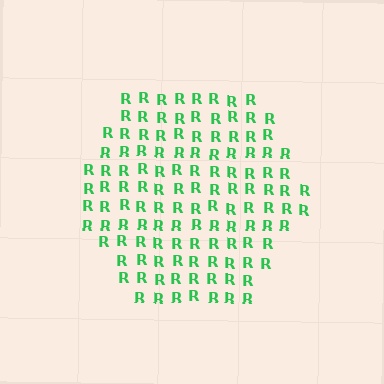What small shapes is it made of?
It is made of small letter R's.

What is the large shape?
The large shape is a hexagon.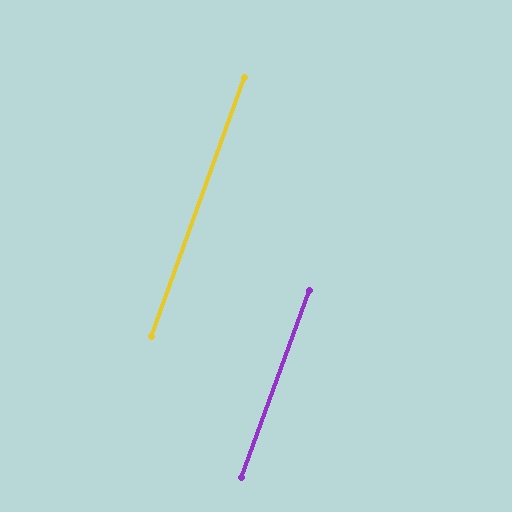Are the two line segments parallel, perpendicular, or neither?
Parallel — their directions differ by only 0.2°.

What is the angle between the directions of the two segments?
Approximately 0 degrees.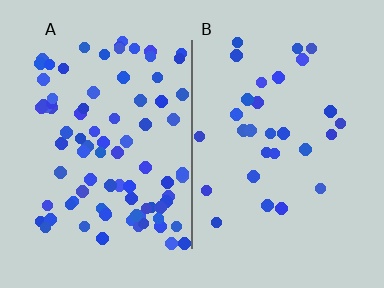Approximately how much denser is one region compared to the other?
Approximately 3.0× — region A over region B.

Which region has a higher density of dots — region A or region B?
A (the left).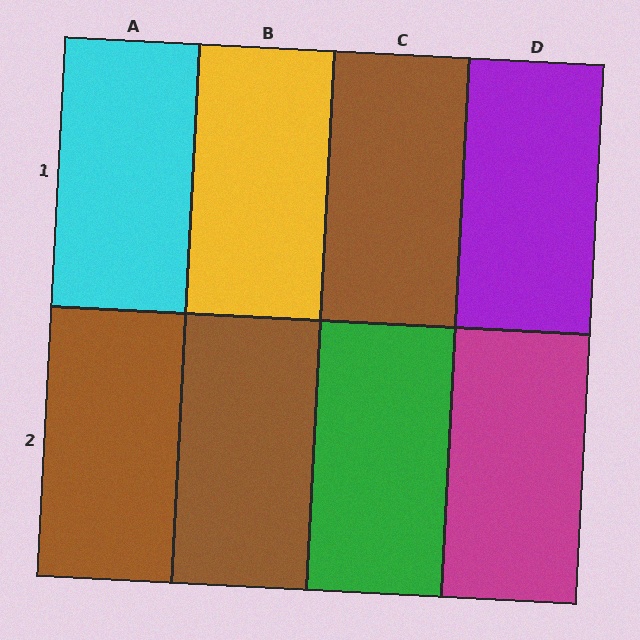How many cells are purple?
1 cell is purple.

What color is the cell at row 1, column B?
Yellow.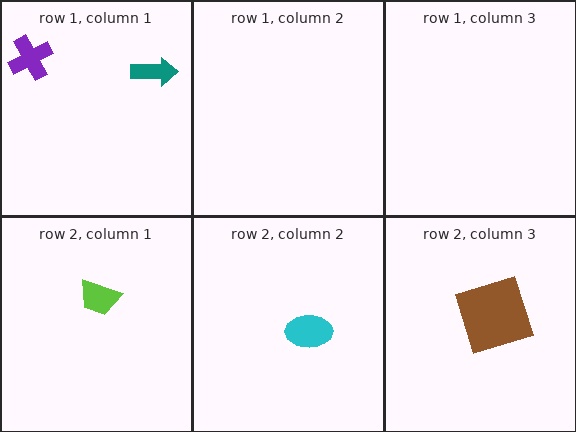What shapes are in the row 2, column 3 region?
The brown square.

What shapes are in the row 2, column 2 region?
The cyan ellipse.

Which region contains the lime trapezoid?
The row 2, column 1 region.